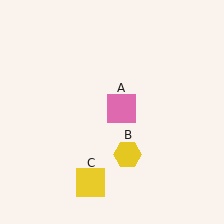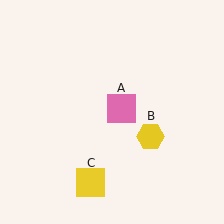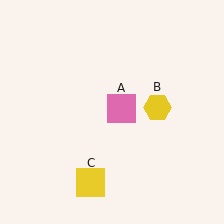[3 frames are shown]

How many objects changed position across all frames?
1 object changed position: yellow hexagon (object B).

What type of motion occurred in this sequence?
The yellow hexagon (object B) rotated counterclockwise around the center of the scene.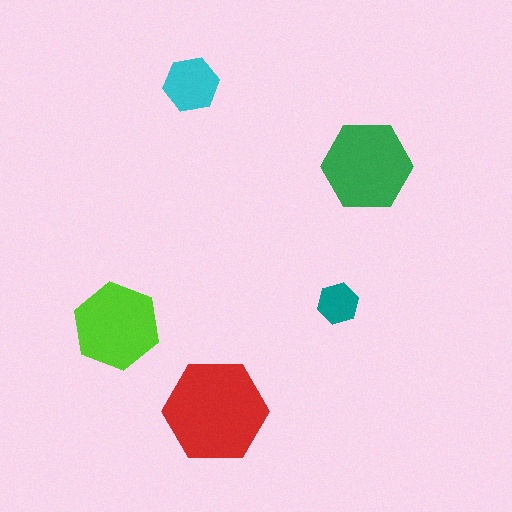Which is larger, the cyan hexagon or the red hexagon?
The red one.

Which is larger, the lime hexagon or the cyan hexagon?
The lime one.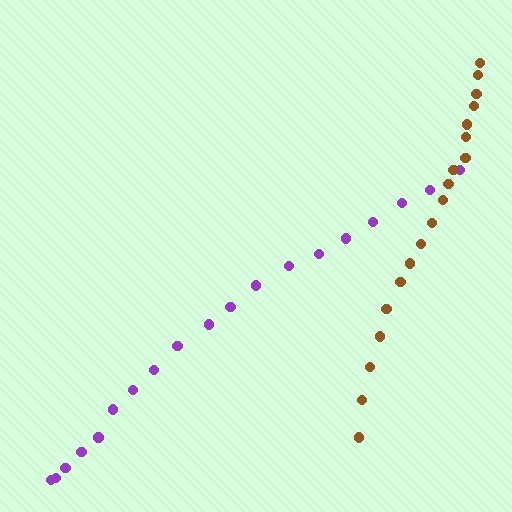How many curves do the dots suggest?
There are 2 distinct paths.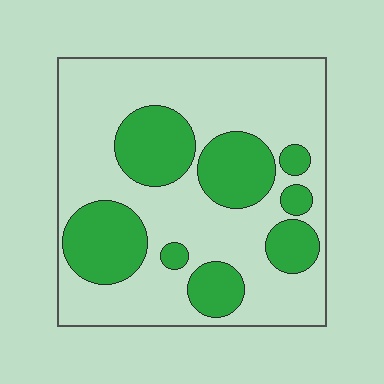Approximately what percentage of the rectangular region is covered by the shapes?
Approximately 30%.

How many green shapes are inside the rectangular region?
8.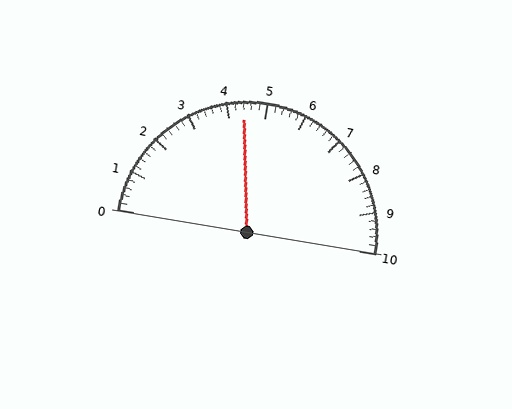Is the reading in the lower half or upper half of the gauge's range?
The reading is in the lower half of the range (0 to 10).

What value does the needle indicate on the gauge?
The needle indicates approximately 4.4.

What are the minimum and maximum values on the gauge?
The gauge ranges from 0 to 10.